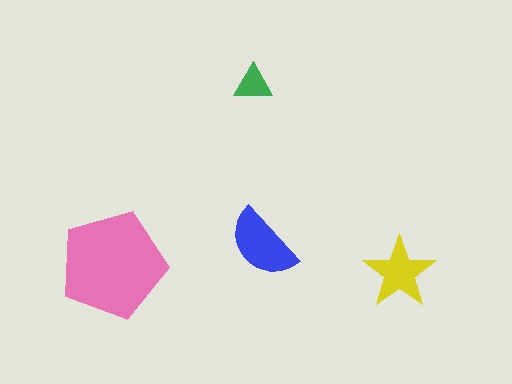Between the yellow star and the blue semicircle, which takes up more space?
The blue semicircle.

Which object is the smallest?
The green triangle.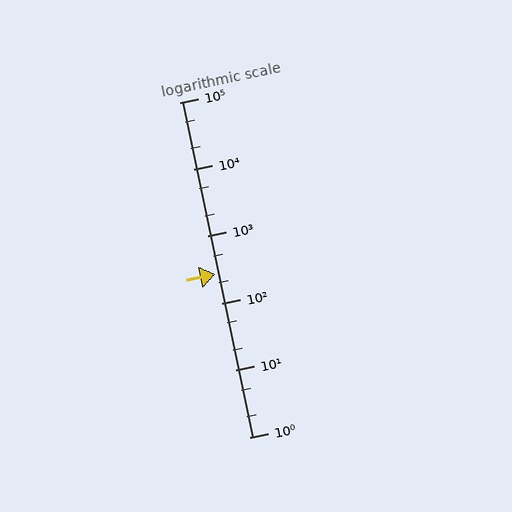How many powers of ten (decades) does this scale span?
The scale spans 5 decades, from 1 to 100000.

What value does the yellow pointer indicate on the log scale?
The pointer indicates approximately 270.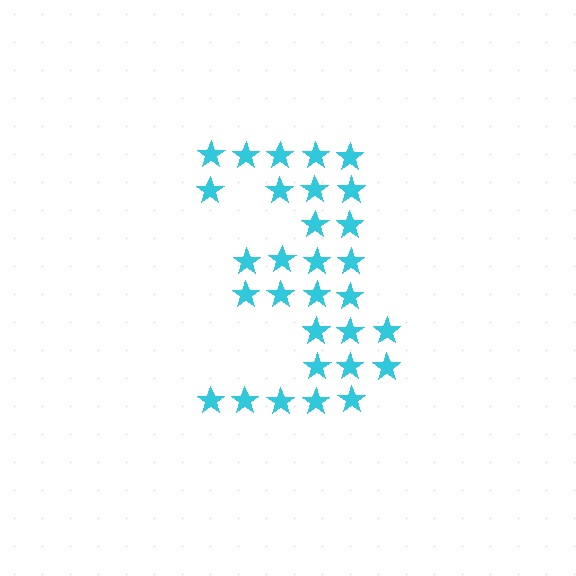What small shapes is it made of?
It is made of small stars.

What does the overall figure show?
The overall figure shows the digit 3.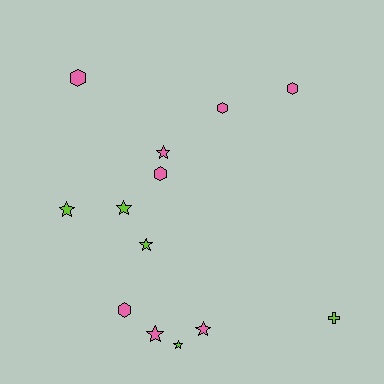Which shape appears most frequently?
Star, with 7 objects.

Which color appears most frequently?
Pink, with 8 objects.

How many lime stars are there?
There are 4 lime stars.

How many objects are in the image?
There are 13 objects.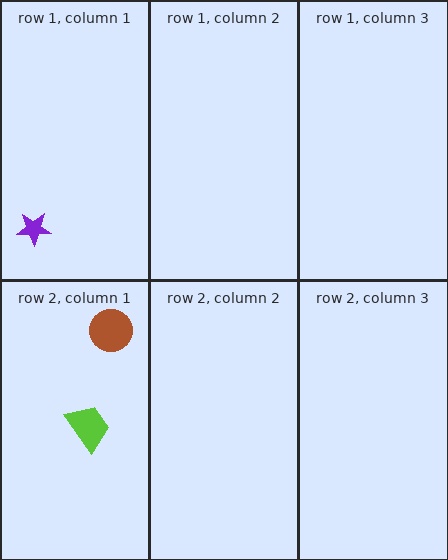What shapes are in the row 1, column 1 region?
The purple star.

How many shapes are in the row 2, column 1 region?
2.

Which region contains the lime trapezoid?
The row 2, column 1 region.